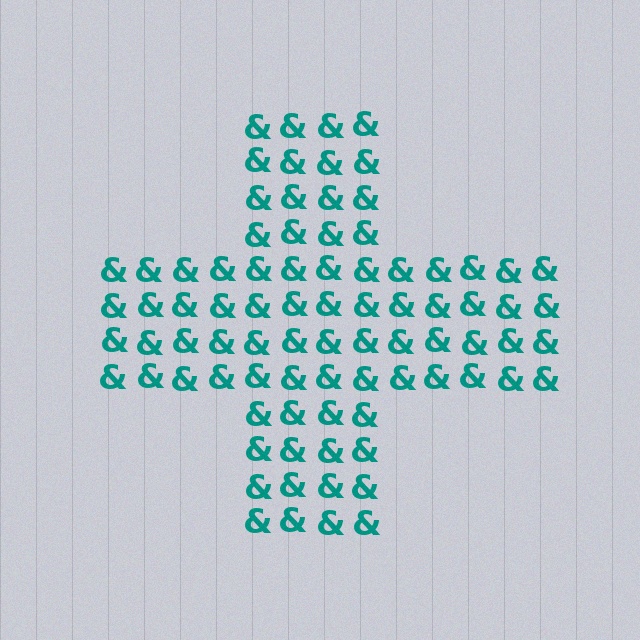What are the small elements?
The small elements are ampersands.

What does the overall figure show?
The overall figure shows a cross.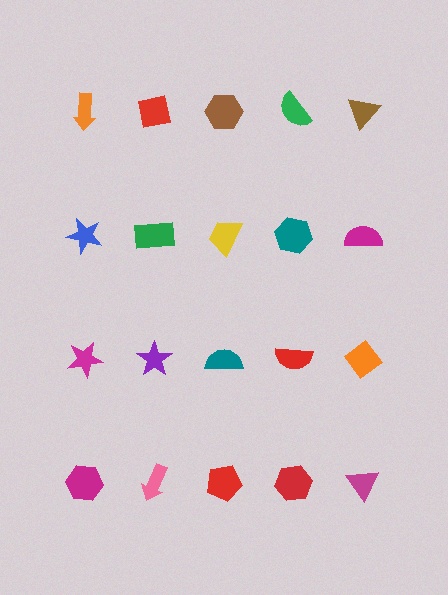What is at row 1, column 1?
An orange arrow.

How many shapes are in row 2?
5 shapes.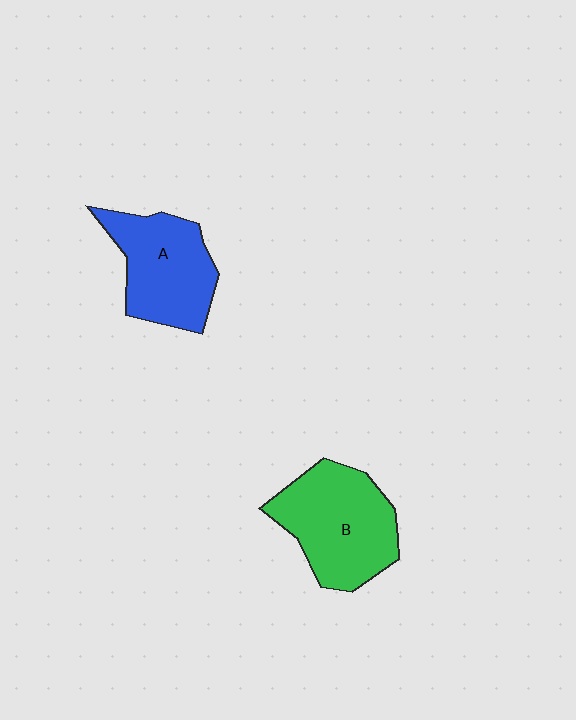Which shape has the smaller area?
Shape A (blue).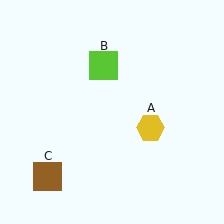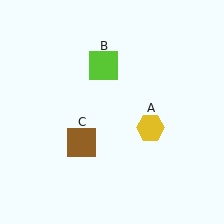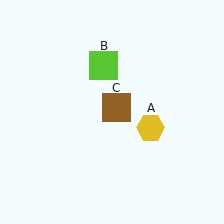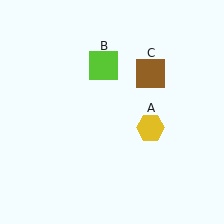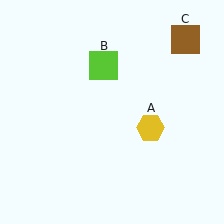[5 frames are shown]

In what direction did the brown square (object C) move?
The brown square (object C) moved up and to the right.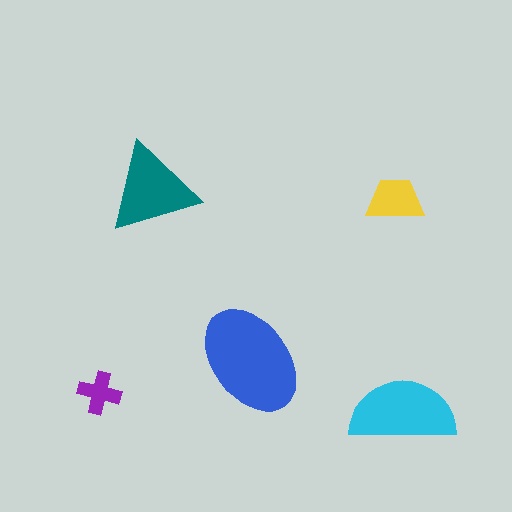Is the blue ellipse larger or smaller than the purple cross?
Larger.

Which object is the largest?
The blue ellipse.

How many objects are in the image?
There are 5 objects in the image.